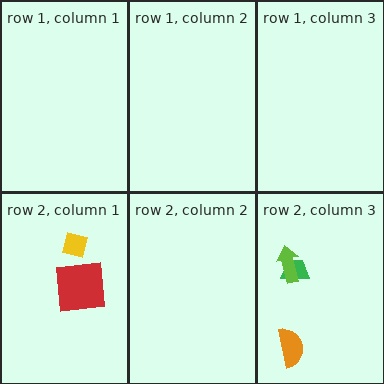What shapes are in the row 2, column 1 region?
The red square, the yellow square.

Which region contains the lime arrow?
The row 2, column 3 region.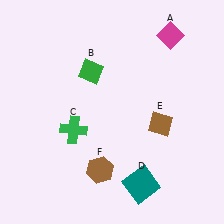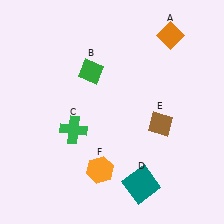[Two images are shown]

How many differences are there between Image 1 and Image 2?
There are 2 differences between the two images.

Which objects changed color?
A changed from magenta to orange. F changed from brown to orange.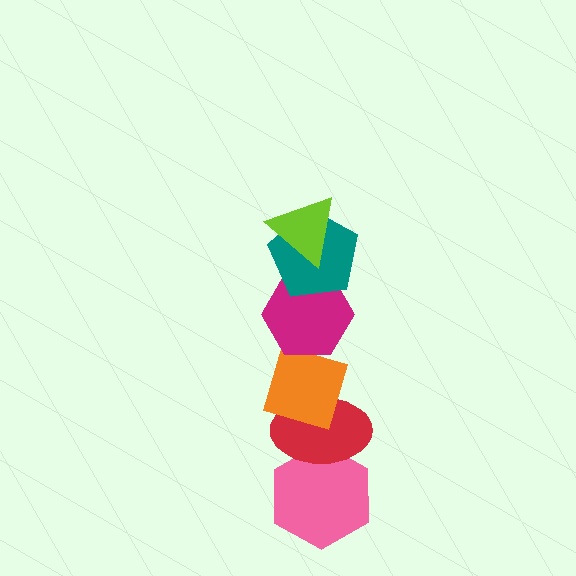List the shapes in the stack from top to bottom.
From top to bottom: the lime triangle, the teal pentagon, the magenta hexagon, the orange diamond, the red ellipse, the pink hexagon.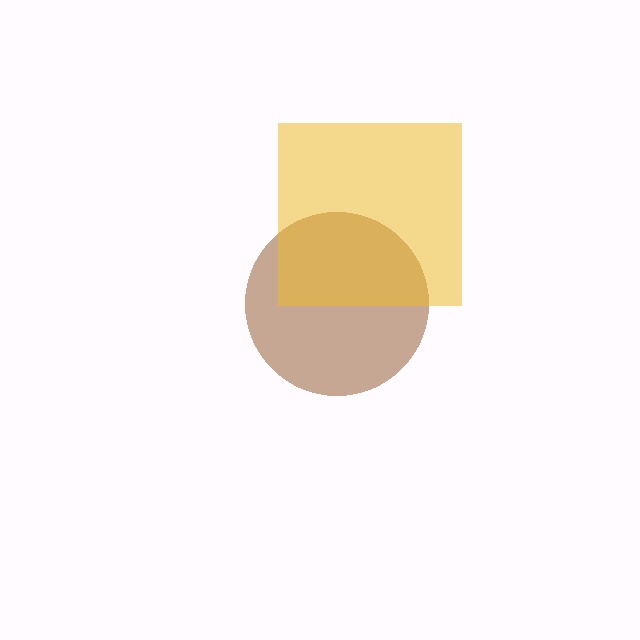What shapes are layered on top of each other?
The layered shapes are: a brown circle, a yellow square.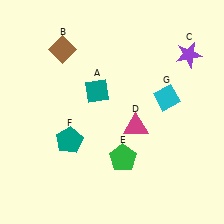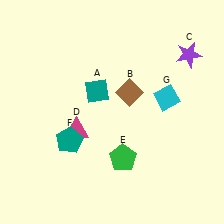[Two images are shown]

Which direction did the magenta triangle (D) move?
The magenta triangle (D) moved left.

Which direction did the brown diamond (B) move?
The brown diamond (B) moved right.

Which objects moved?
The objects that moved are: the brown diamond (B), the magenta triangle (D).